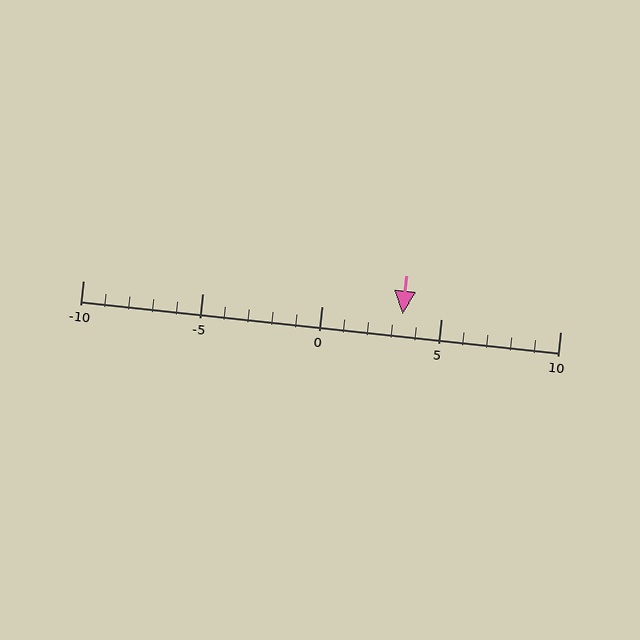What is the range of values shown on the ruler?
The ruler shows values from -10 to 10.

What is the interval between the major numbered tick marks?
The major tick marks are spaced 5 units apart.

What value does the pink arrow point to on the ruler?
The pink arrow points to approximately 3.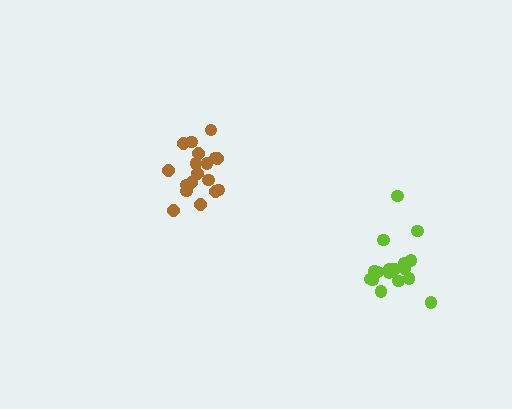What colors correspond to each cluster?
The clusters are colored: brown, lime.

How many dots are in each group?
Group 1: 20 dots, Group 2: 17 dots (37 total).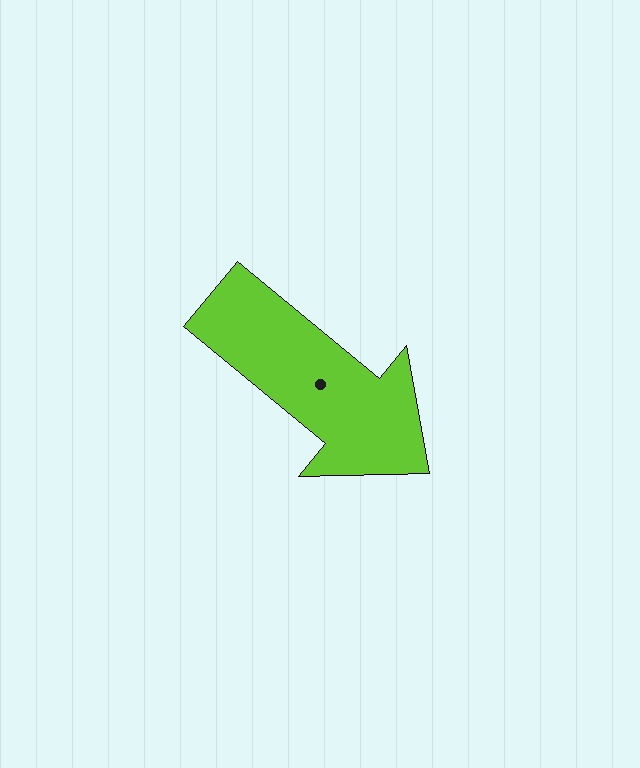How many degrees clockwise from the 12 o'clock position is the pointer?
Approximately 129 degrees.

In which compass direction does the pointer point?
Southeast.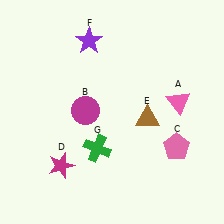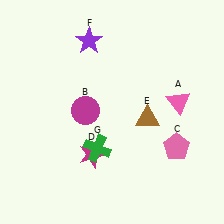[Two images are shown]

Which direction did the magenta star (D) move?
The magenta star (D) moved right.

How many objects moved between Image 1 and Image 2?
1 object moved between the two images.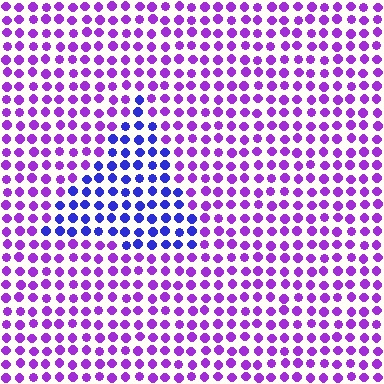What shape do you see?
I see a triangle.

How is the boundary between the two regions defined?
The boundary is defined purely by a slight shift in hue (about 42 degrees). Spacing, size, and orientation are identical on both sides.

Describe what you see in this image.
The image is filled with small purple elements in a uniform arrangement. A triangle-shaped region is visible where the elements are tinted to a slightly different hue, forming a subtle color boundary.